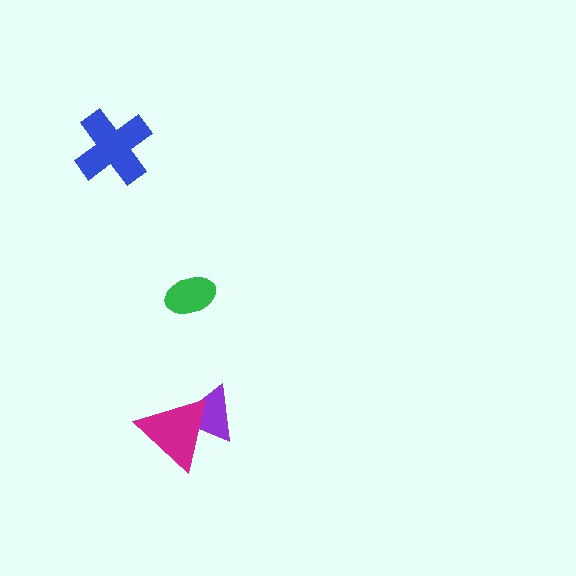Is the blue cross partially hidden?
No, no other shape covers it.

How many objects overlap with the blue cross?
0 objects overlap with the blue cross.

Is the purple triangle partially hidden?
Yes, it is partially covered by another shape.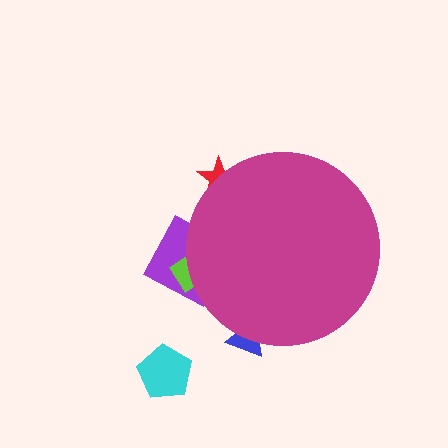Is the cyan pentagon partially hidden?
No, the cyan pentagon is fully visible.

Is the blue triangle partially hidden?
Yes, the blue triangle is partially hidden behind the magenta circle.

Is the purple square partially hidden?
Yes, the purple square is partially hidden behind the magenta circle.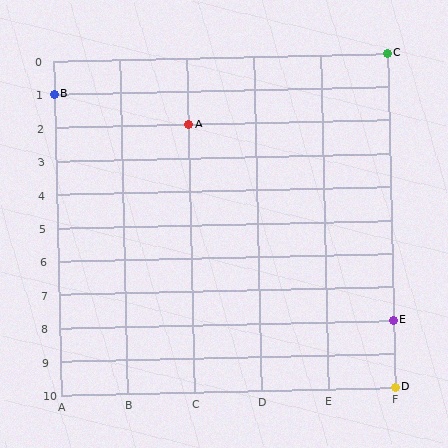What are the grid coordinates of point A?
Point A is at grid coordinates (C, 2).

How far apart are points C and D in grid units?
Points C and D are 10 rows apart.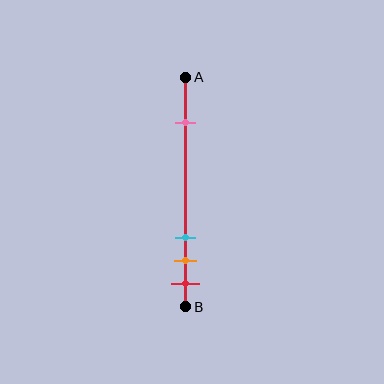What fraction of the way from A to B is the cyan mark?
The cyan mark is approximately 70% (0.7) of the way from A to B.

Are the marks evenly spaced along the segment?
No, the marks are not evenly spaced.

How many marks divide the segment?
There are 4 marks dividing the segment.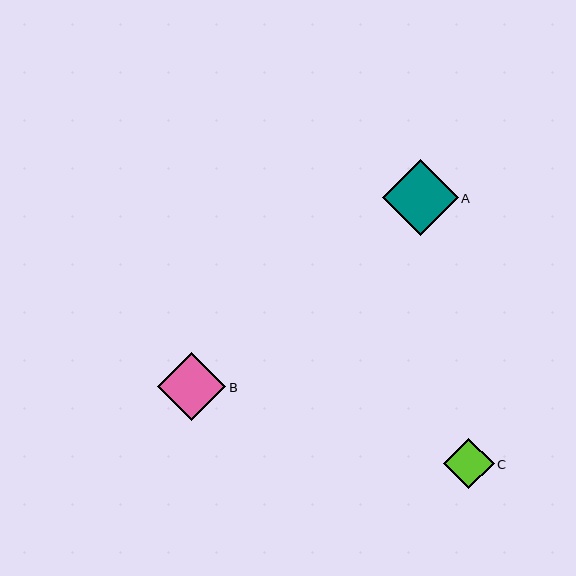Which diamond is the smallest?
Diamond C is the smallest with a size of approximately 50 pixels.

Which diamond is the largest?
Diamond A is the largest with a size of approximately 76 pixels.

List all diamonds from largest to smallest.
From largest to smallest: A, B, C.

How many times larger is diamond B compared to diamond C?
Diamond B is approximately 1.4 times the size of diamond C.